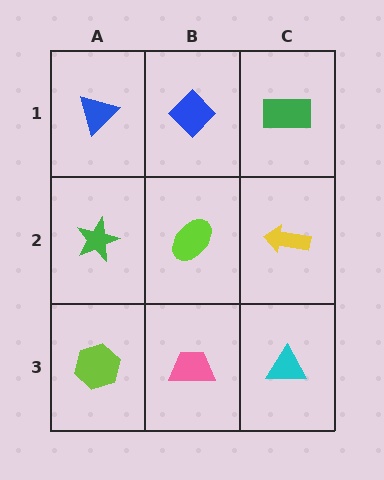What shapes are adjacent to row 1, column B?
A lime ellipse (row 2, column B), a blue triangle (row 1, column A), a green rectangle (row 1, column C).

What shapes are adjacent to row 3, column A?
A green star (row 2, column A), a pink trapezoid (row 3, column B).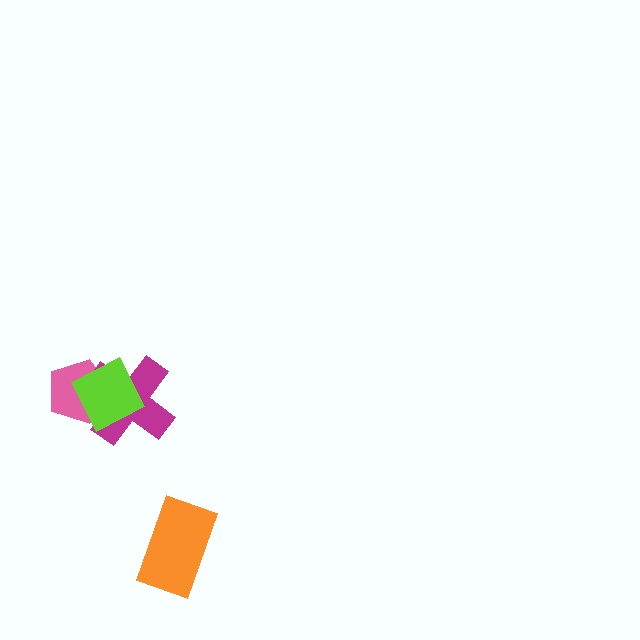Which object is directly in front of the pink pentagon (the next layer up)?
The magenta cross is directly in front of the pink pentagon.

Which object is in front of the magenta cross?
The lime diamond is in front of the magenta cross.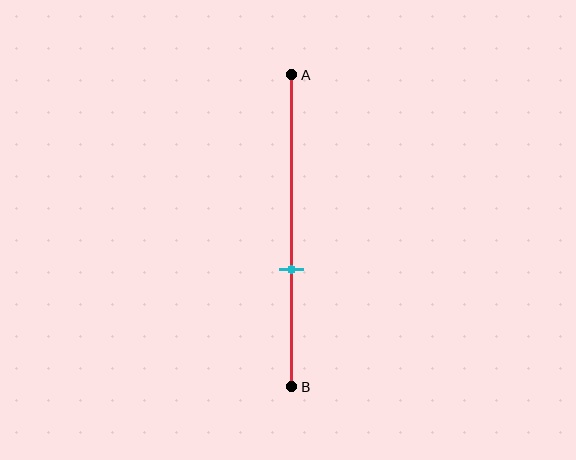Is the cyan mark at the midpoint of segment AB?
No, the mark is at about 60% from A, not at the 50% midpoint.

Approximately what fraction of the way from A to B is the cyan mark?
The cyan mark is approximately 60% of the way from A to B.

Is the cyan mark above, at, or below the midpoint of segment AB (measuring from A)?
The cyan mark is below the midpoint of segment AB.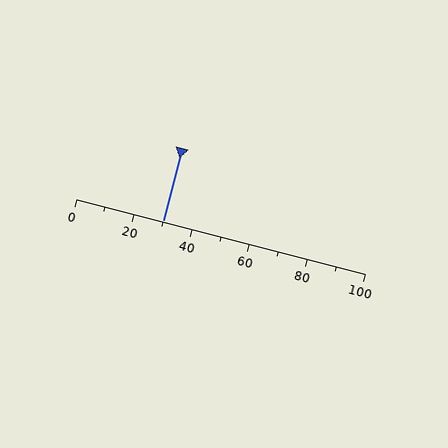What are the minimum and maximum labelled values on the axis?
The axis runs from 0 to 100.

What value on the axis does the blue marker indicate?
The marker indicates approximately 30.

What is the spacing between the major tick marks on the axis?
The major ticks are spaced 20 apart.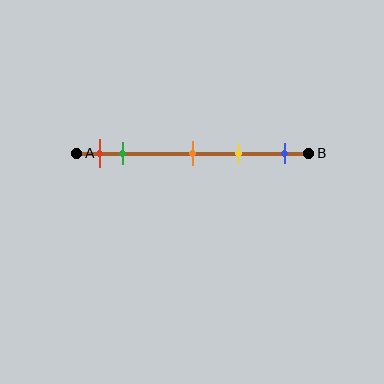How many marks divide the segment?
There are 5 marks dividing the segment.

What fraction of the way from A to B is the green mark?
The green mark is approximately 20% (0.2) of the way from A to B.